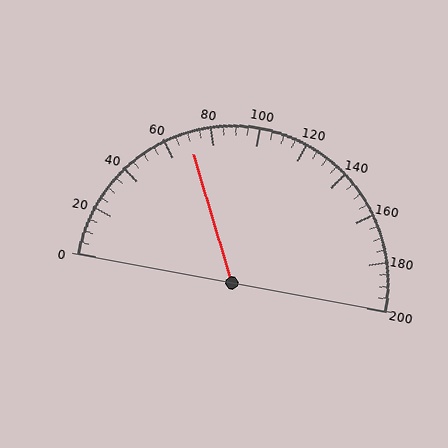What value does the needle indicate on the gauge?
The needle indicates approximately 70.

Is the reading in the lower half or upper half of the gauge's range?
The reading is in the lower half of the range (0 to 200).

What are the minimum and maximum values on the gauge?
The gauge ranges from 0 to 200.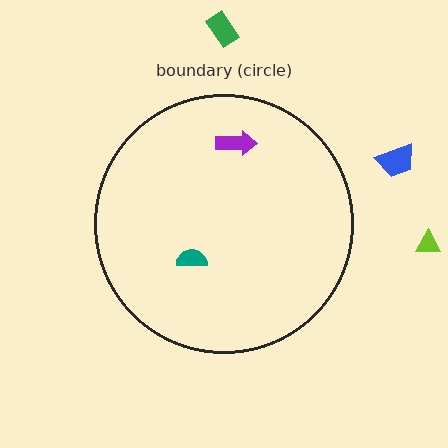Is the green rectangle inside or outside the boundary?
Outside.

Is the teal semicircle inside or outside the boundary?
Inside.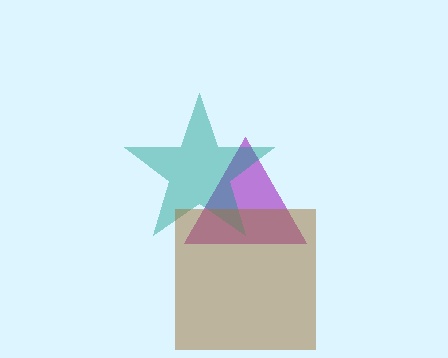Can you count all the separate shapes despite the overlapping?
Yes, there are 3 separate shapes.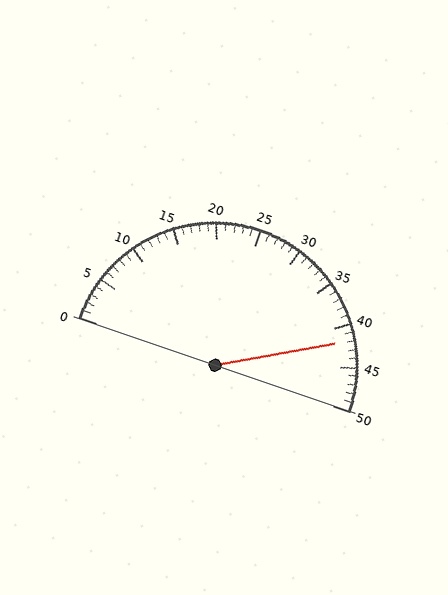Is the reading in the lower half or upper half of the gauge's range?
The reading is in the upper half of the range (0 to 50).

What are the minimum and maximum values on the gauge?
The gauge ranges from 0 to 50.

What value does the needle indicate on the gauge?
The needle indicates approximately 42.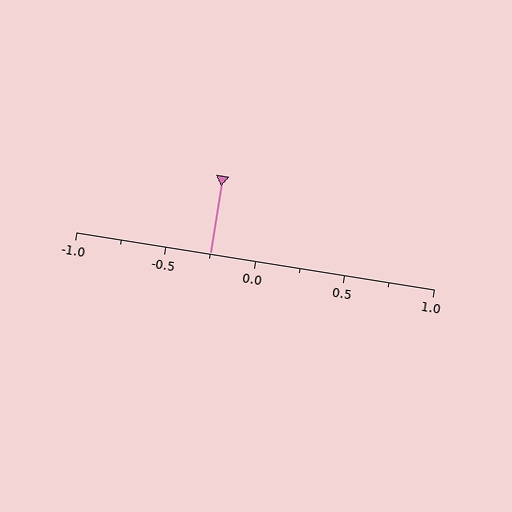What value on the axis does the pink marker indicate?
The marker indicates approximately -0.25.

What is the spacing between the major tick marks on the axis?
The major ticks are spaced 0.5 apart.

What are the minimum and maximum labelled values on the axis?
The axis runs from -1.0 to 1.0.